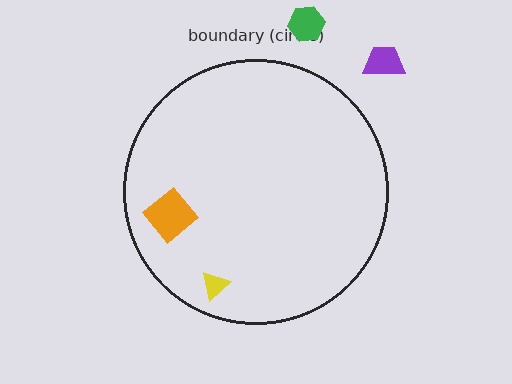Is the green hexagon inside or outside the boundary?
Outside.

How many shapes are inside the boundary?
2 inside, 2 outside.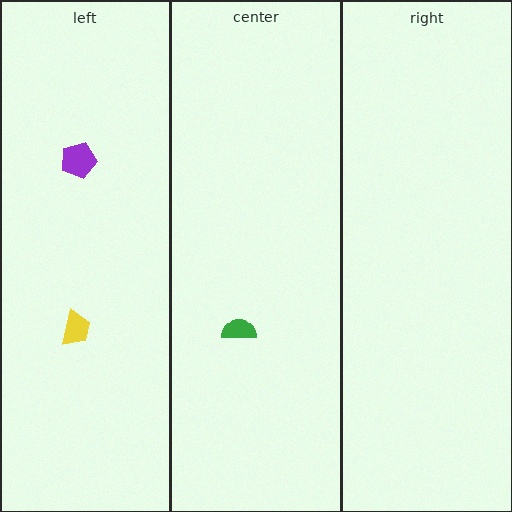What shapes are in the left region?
The yellow trapezoid, the purple pentagon.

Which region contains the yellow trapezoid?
The left region.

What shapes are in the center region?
The green semicircle.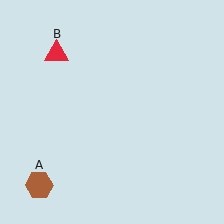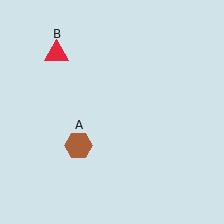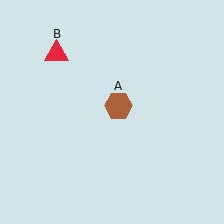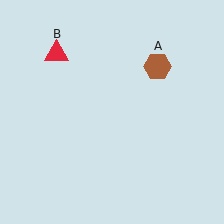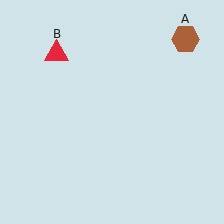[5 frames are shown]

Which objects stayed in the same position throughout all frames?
Red triangle (object B) remained stationary.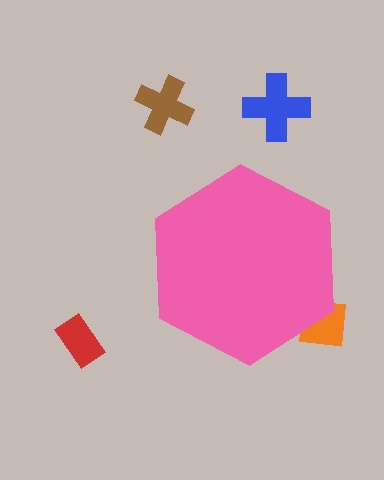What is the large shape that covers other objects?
A pink hexagon.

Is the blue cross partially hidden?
No, the blue cross is fully visible.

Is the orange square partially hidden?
Yes, the orange square is partially hidden behind the pink hexagon.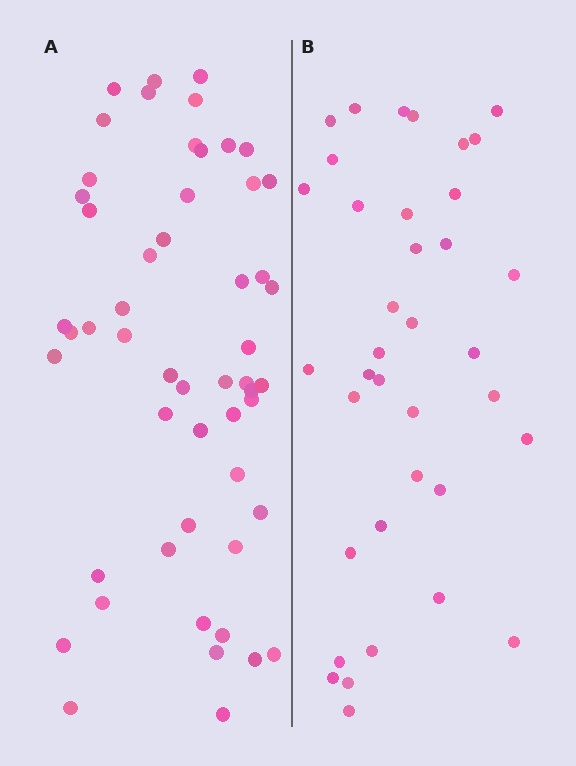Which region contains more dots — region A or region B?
Region A (the left region) has more dots.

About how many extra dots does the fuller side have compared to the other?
Region A has approximately 15 more dots than region B.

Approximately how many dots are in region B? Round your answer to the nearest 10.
About 40 dots. (The exact count is 37, which rounds to 40.)